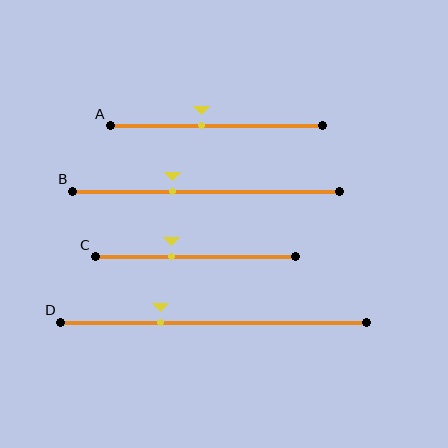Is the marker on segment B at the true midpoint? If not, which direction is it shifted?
No, the marker on segment B is shifted to the left by about 13% of the segment length.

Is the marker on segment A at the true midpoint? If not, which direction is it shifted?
No, the marker on segment A is shifted to the left by about 7% of the segment length.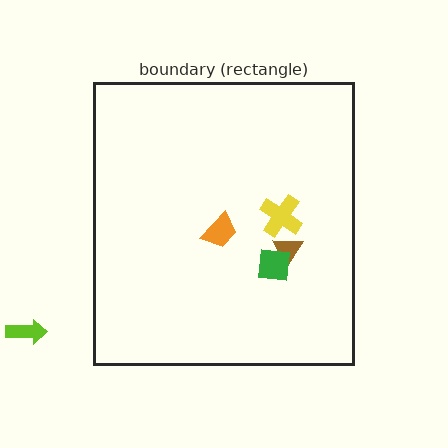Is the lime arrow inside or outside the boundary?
Outside.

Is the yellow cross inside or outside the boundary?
Inside.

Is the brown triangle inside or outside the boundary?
Inside.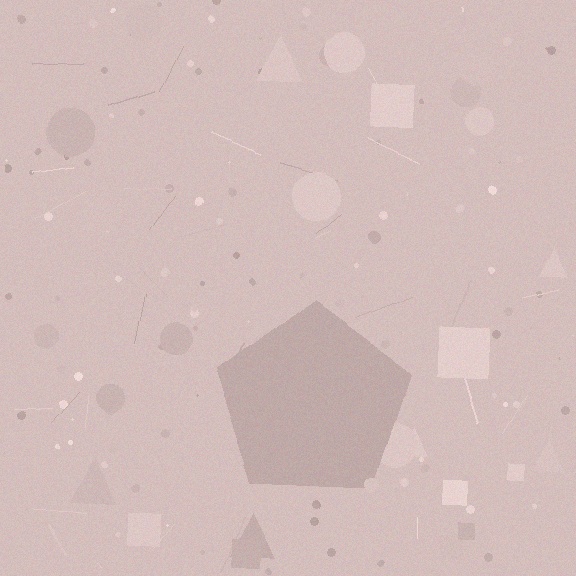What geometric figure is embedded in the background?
A pentagon is embedded in the background.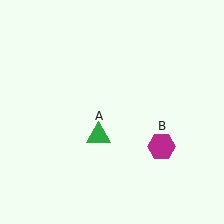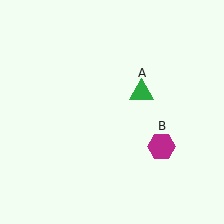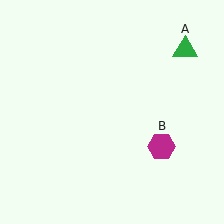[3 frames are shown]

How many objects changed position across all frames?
1 object changed position: green triangle (object A).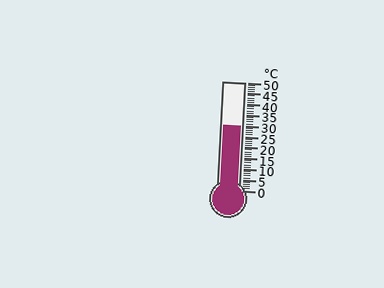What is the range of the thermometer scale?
The thermometer scale ranges from 0°C to 50°C.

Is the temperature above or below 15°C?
The temperature is above 15°C.